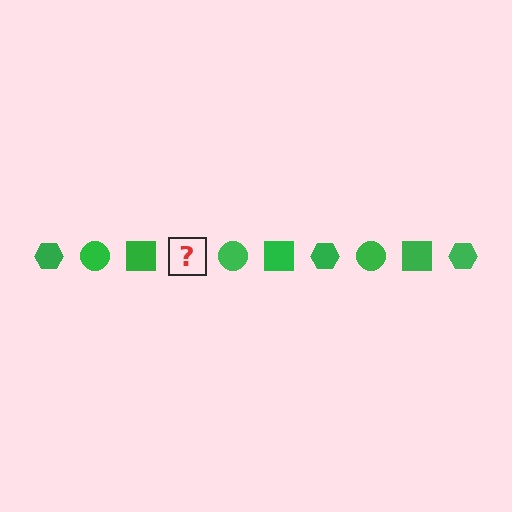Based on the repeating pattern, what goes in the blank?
The blank should be a green hexagon.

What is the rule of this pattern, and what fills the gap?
The rule is that the pattern cycles through hexagon, circle, square shapes in green. The gap should be filled with a green hexagon.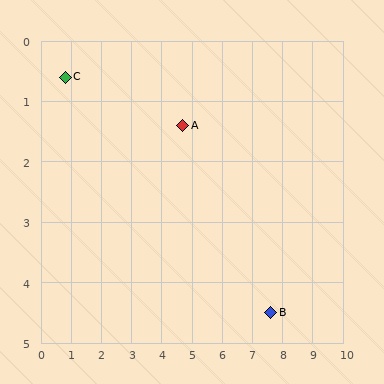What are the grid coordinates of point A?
Point A is at approximately (4.7, 1.4).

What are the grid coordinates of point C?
Point C is at approximately (0.8, 0.6).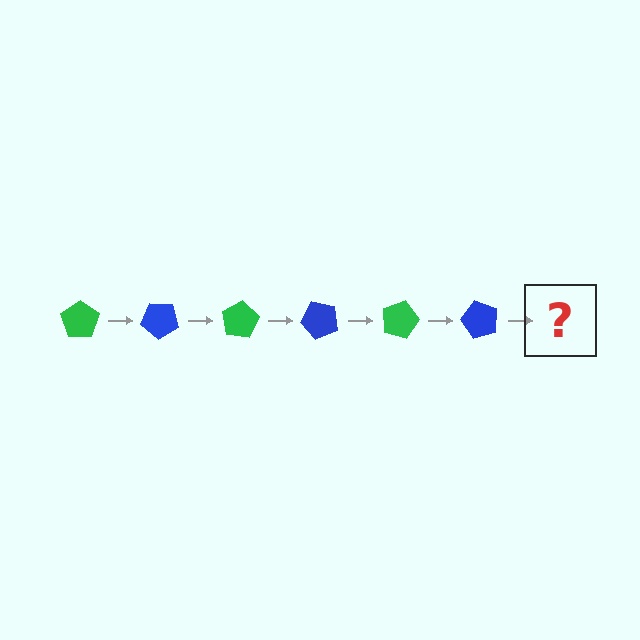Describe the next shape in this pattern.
It should be a green pentagon, rotated 240 degrees from the start.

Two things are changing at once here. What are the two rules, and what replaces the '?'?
The two rules are that it rotates 40 degrees each step and the color cycles through green and blue. The '?' should be a green pentagon, rotated 240 degrees from the start.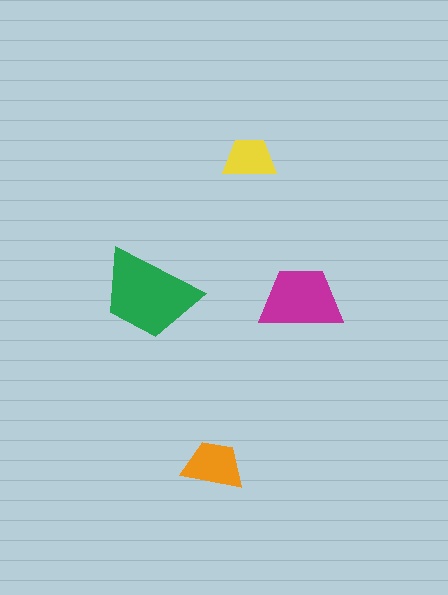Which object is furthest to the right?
The magenta trapezoid is rightmost.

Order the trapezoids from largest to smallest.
the green one, the magenta one, the orange one, the yellow one.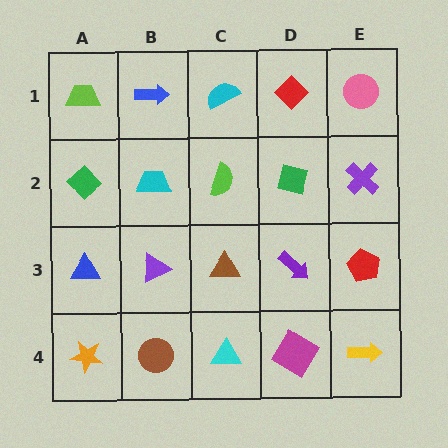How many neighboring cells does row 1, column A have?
2.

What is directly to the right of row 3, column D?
A red pentagon.